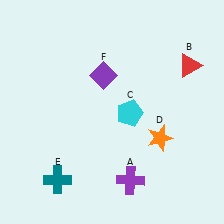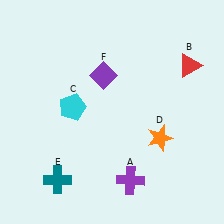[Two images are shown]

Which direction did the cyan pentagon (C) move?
The cyan pentagon (C) moved left.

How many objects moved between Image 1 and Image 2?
1 object moved between the two images.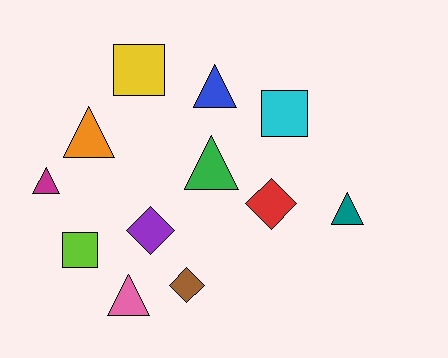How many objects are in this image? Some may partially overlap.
There are 12 objects.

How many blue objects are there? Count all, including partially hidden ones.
There is 1 blue object.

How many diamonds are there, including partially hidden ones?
There are 3 diamonds.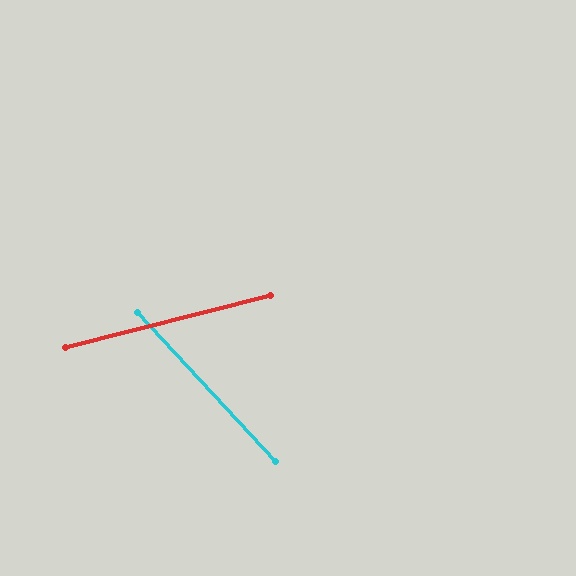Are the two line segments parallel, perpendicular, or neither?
Neither parallel nor perpendicular — they differ by about 61°.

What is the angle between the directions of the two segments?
Approximately 61 degrees.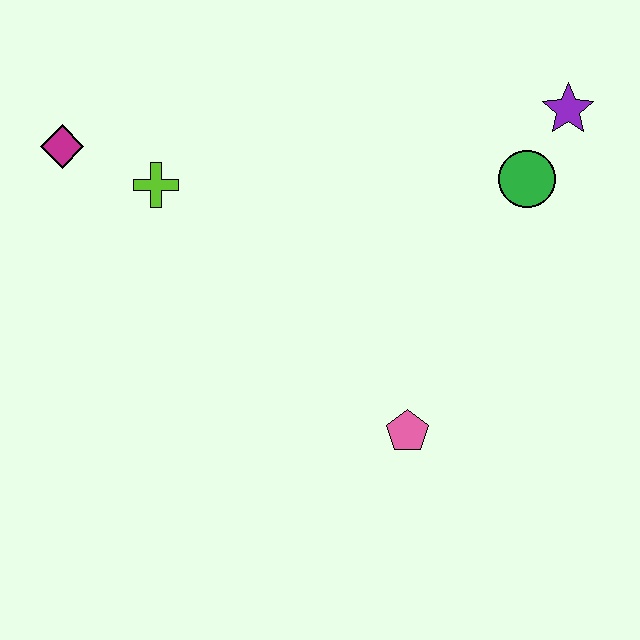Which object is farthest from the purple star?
The magenta diamond is farthest from the purple star.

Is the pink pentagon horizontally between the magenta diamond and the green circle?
Yes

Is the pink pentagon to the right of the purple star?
No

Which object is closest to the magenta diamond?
The lime cross is closest to the magenta diamond.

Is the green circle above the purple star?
No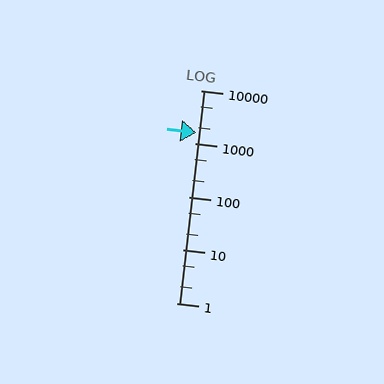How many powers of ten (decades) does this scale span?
The scale spans 4 decades, from 1 to 10000.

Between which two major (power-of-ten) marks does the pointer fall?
The pointer is between 1000 and 10000.